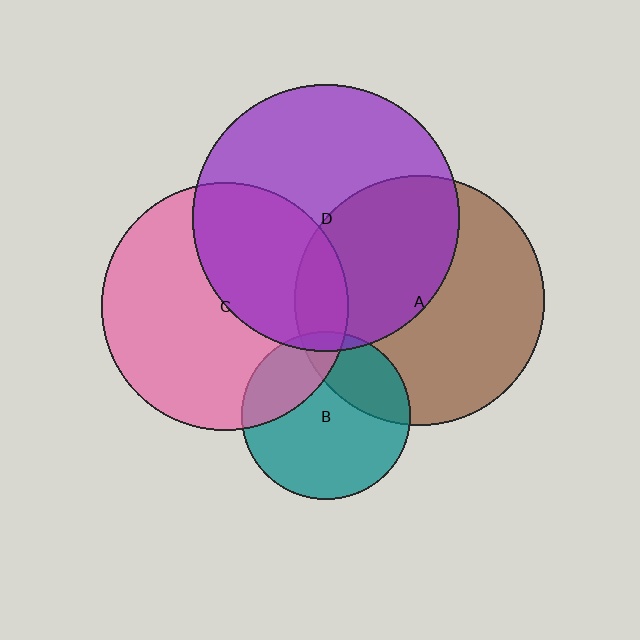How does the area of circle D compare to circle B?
Approximately 2.5 times.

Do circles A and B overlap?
Yes.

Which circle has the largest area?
Circle D (purple).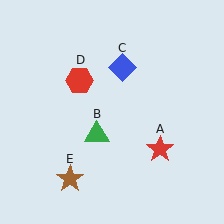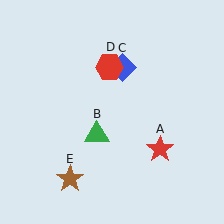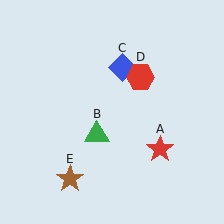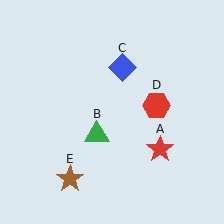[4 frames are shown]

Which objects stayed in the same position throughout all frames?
Red star (object A) and green triangle (object B) and blue diamond (object C) and brown star (object E) remained stationary.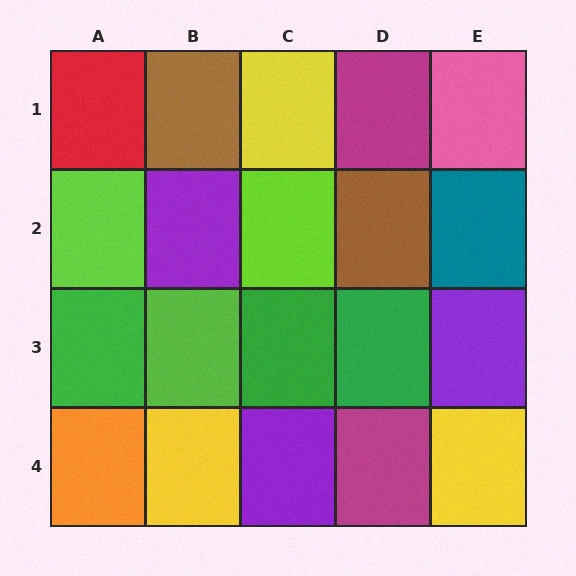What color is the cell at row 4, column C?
Purple.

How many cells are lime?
3 cells are lime.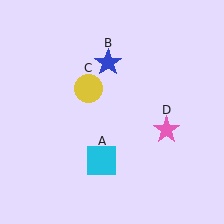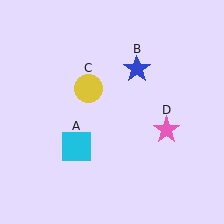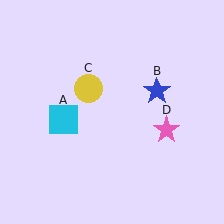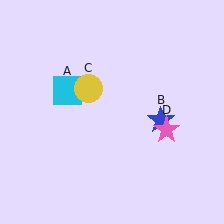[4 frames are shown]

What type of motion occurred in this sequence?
The cyan square (object A), blue star (object B) rotated clockwise around the center of the scene.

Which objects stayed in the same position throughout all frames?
Yellow circle (object C) and pink star (object D) remained stationary.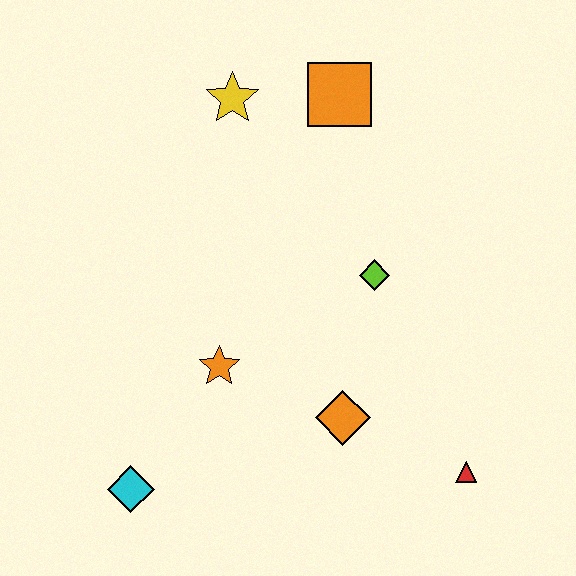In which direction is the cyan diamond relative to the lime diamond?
The cyan diamond is to the left of the lime diamond.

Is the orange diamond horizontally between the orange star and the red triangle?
Yes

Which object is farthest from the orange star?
The orange square is farthest from the orange star.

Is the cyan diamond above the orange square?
No